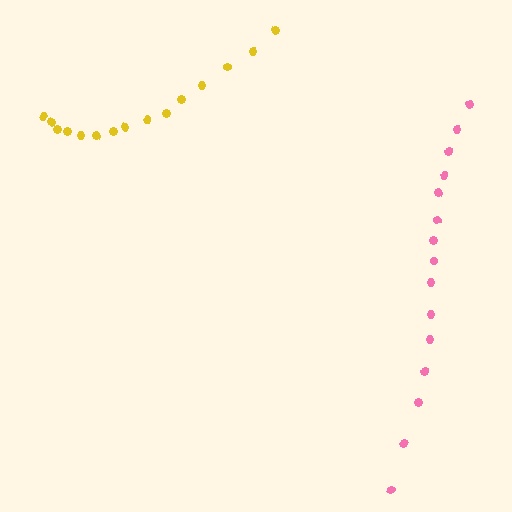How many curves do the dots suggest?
There are 2 distinct paths.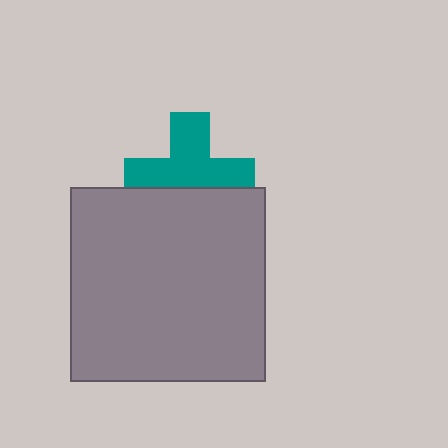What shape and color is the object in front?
The object in front is a gray rectangle.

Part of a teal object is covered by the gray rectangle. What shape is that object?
It is a cross.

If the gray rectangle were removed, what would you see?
You would see the complete teal cross.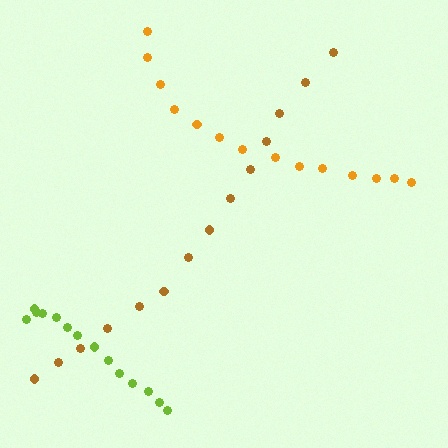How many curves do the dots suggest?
There are 3 distinct paths.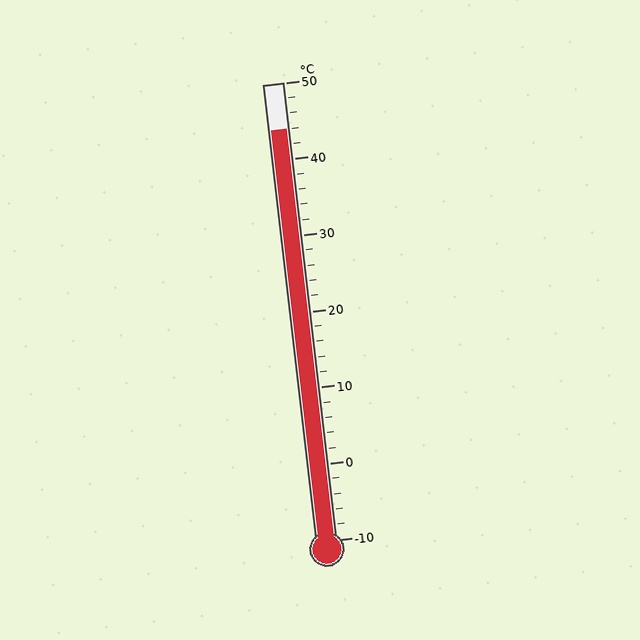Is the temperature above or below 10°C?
The temperature is above 10°C.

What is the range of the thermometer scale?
The thermometer scale ranges from -10°C to 50°C.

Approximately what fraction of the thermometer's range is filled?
The thermometer is filled to approximately 90% of its range.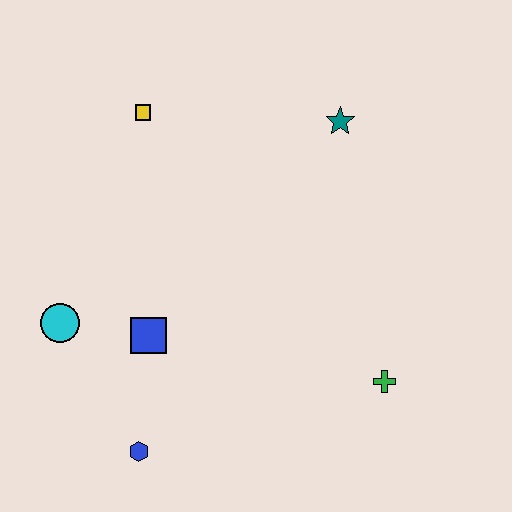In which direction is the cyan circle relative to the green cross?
The cyan circle is to the left of the green cross.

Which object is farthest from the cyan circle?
The teal star is farthest from the cyan circle.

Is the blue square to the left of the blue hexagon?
No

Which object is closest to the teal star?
The yellow square is closest to the teal star.